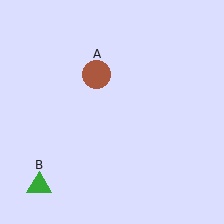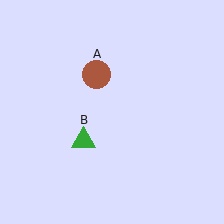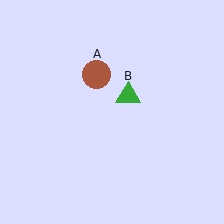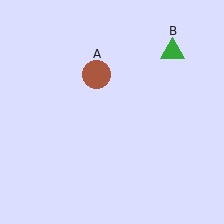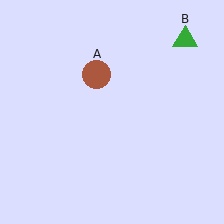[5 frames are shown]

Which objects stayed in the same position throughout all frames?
Brown circle (object A) remained stationary.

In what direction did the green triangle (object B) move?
The green triangle (object B) moved up and to the right.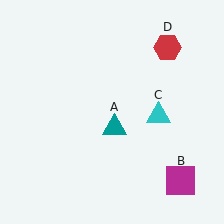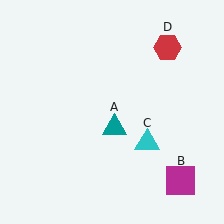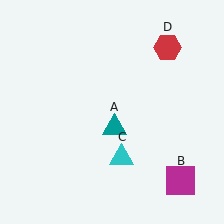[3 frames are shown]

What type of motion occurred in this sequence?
The cyan triangle (object C) rotated clockwise around the center of the scene.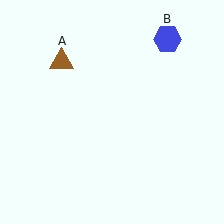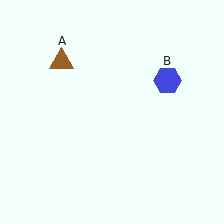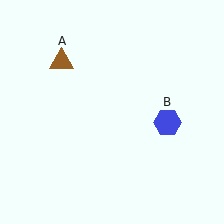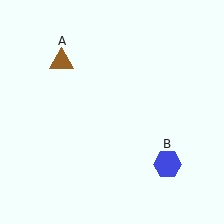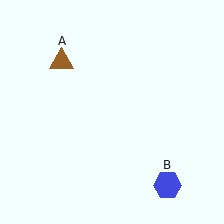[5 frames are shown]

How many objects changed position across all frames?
1 object changed position: blue hexagon (object B).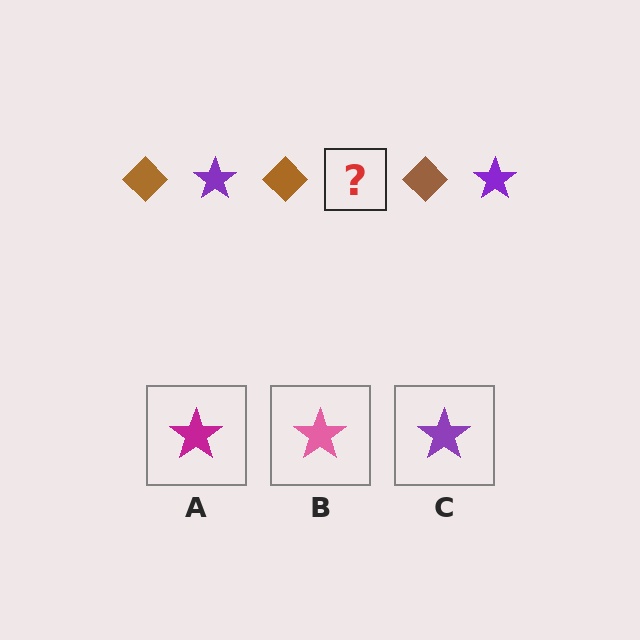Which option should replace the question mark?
Option C.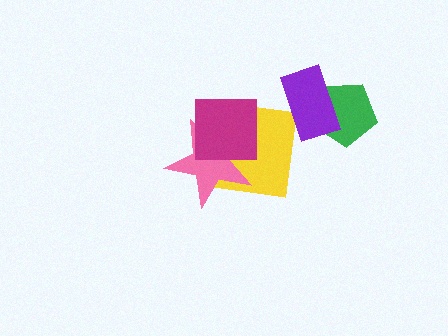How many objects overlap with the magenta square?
2 objects overlap with the magenta square.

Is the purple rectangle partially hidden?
No, no other shape covers it.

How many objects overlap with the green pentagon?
1 object overlaps with the green pentagon.